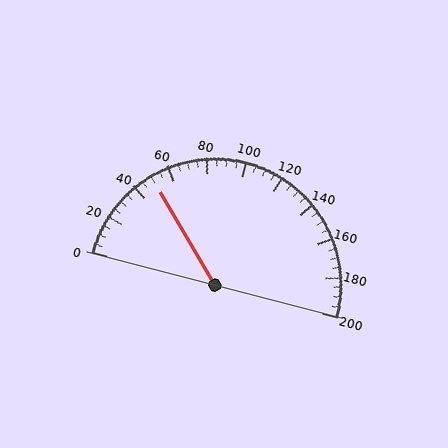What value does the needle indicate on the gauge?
The needle indicates approximately 50.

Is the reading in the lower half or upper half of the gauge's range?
The reading is in the lower half of the range (0 to 200).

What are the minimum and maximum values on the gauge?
The gauge ranges from 0 to 200.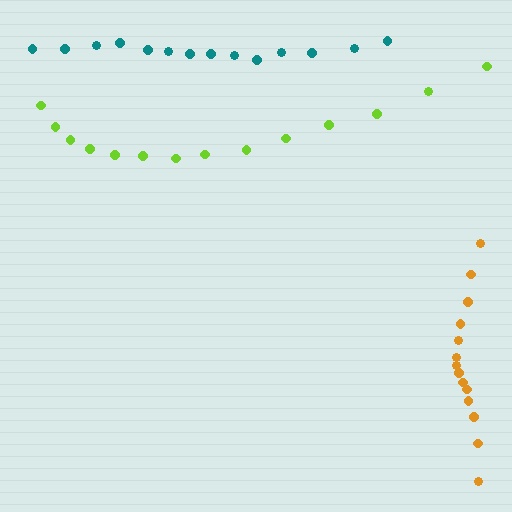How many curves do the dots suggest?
There are 3 distinct paths.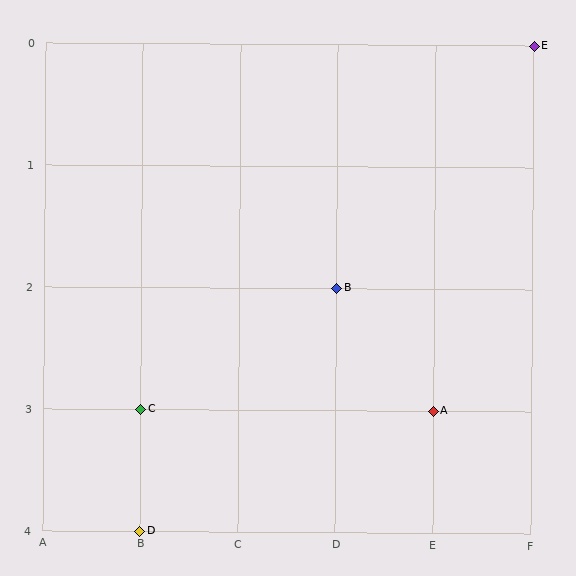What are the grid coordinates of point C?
Point C is at grid coordinates (B, 3).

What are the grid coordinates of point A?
Point A is at grid coordinates (E, 3).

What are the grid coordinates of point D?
Point D is at grid coordinates (B, 4).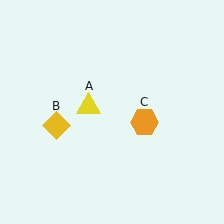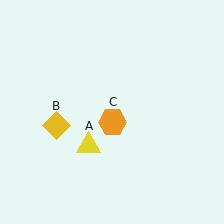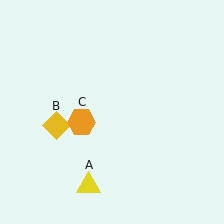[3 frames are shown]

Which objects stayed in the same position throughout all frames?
Yellow diamond (object B) remained stationary.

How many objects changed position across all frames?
2 objects changed position: yellow triangle (object A), orange hexagon (object C).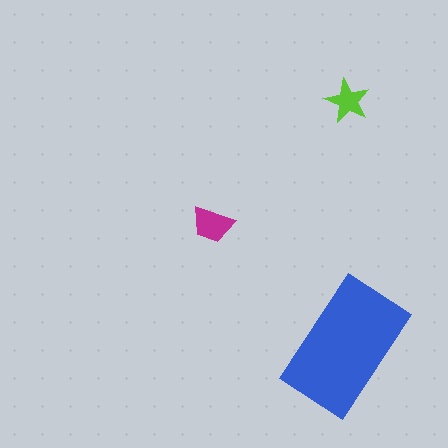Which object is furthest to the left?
The magenta trapezoid is leftmost.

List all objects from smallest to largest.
The lime star, the magenta trapezoid, the blue rectangle.